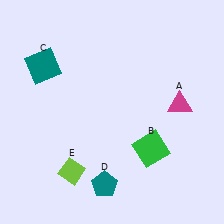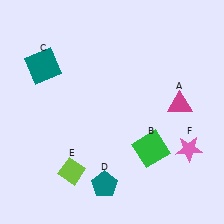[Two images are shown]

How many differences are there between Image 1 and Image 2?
There is 1 difference between the two images.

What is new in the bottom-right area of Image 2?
A pink star (F) was added in the bottom-right area of Image 2.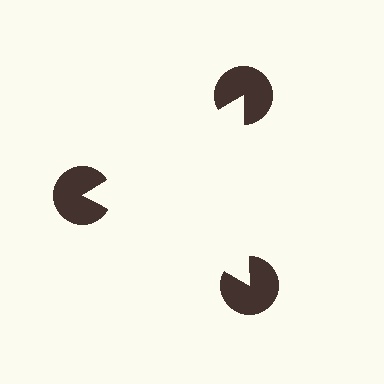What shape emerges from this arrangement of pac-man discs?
An illusory triangle — its edges are inferred from the aligned wedge cuts in the pac-man discs, not physically drawn.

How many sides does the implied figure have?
3 sides.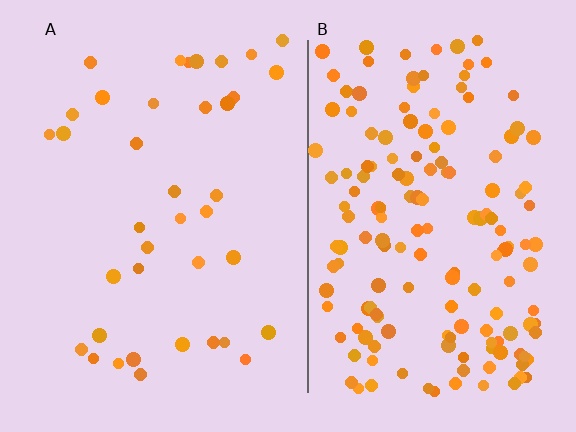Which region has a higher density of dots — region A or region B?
B (the right).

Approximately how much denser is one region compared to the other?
Approximately 4.1× — region B over region A.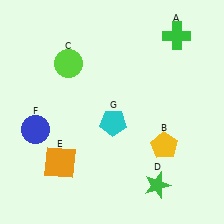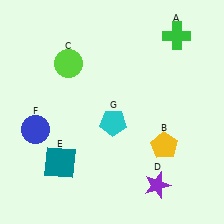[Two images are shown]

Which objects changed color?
D changed from green to purple. E changed from orange to teal.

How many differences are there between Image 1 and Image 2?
There are 2 differences between the two images.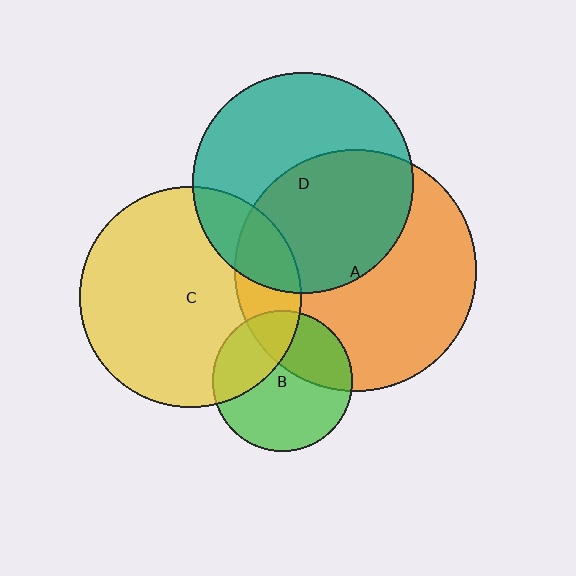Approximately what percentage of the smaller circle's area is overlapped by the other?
Approximately 35%.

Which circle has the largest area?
Circle A (orange).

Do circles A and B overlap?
Yes.